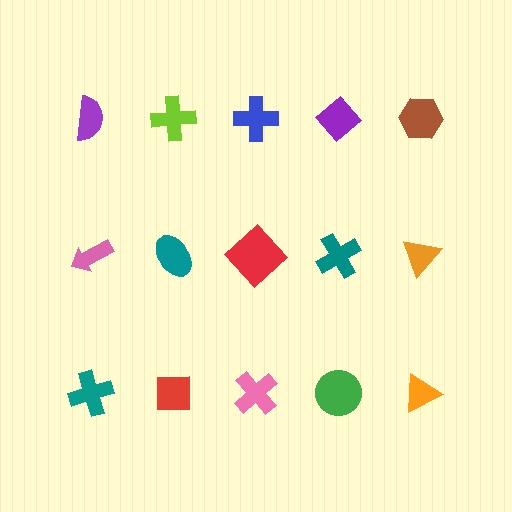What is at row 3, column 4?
A green circle.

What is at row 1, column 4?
A purple diamond.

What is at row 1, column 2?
A lime cross.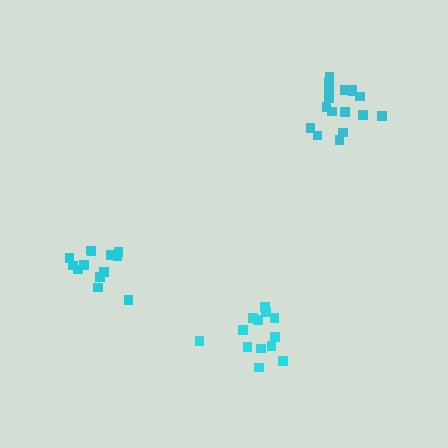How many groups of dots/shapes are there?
There are 3 groups.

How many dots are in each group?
Group 1: 13 dots, Group 2: 17 dots, Group 3: 13 dots (43 total).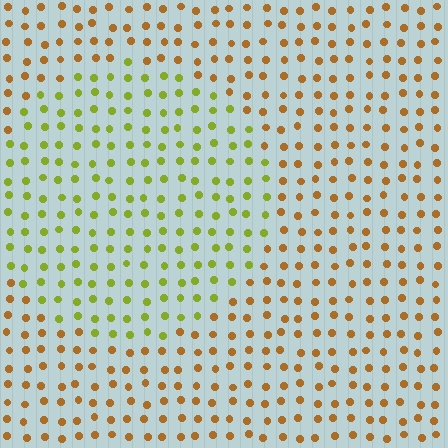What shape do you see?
I see a circle.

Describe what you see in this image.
The image is filled with small brown elements in a uniform arrangement. A circle-shaped region is visible where the elements are tinted to a slightly different hue, forming a subtle color boundary.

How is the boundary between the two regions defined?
The boundary is defined purely by a slight shift in hue (about 46 degrees). Spacing, size, and orientation are identical on both sides.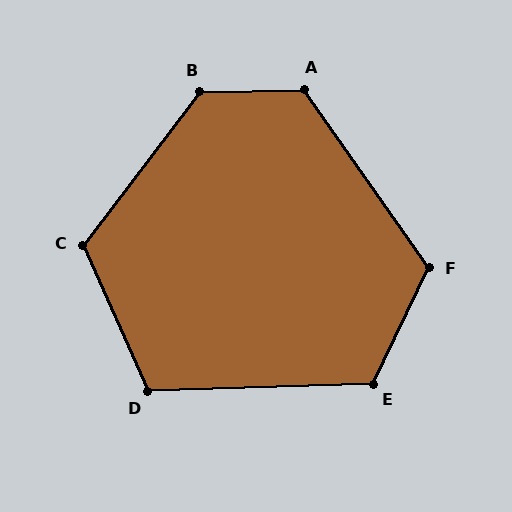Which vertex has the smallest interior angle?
D, at approximately 112 degrees.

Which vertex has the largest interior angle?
B, at approximately 129 degrees.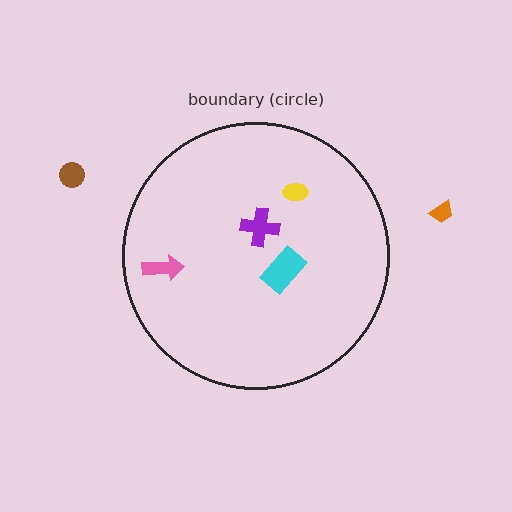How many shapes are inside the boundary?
4 inside, 2 outside.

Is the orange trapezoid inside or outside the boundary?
Outside.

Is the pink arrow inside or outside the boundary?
Inside.